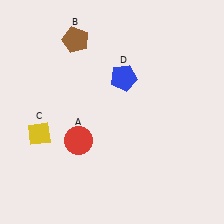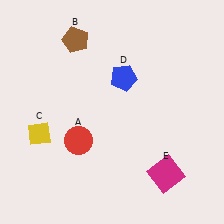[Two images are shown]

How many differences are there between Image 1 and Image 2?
There is 1 difference between the two images.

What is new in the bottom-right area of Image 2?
A magenta square (E) was added in the bottom-right area of Image 2.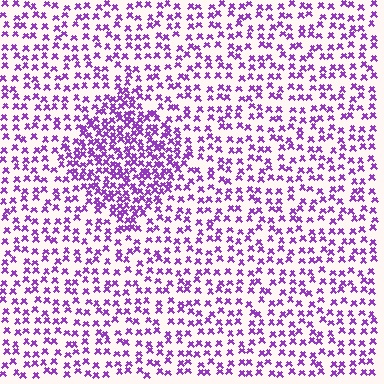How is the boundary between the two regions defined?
The boundary is defined by a change in element density (approximately 2.0x ratio). All elements are the same color, size, and shape.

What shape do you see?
I see a diamond.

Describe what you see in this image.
The image contains small purple elements arranged at two different densities. A diamond-shaped region is visible where the elements are more densely packed than the surrounding area.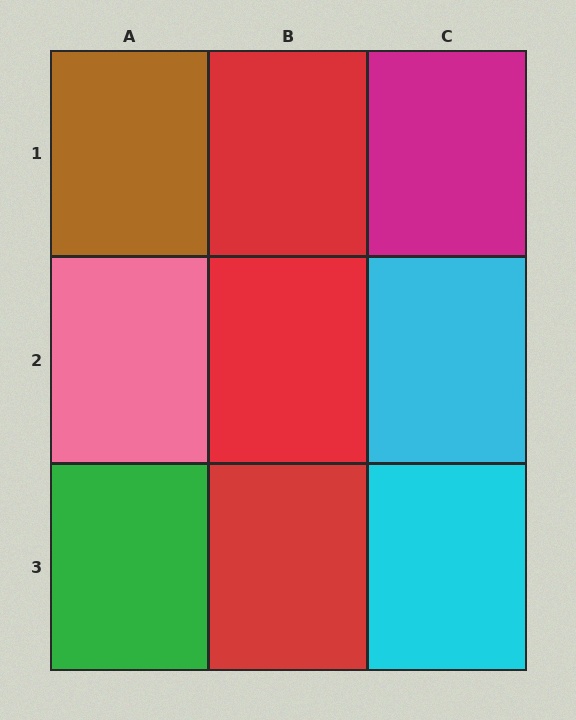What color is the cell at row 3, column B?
Red.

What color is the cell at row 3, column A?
Green.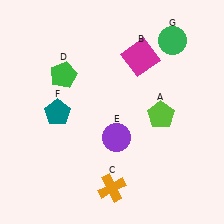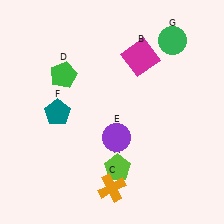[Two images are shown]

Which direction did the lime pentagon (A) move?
The lime pentagon (A) moved down.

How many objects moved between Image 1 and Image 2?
1 object moved between the two images.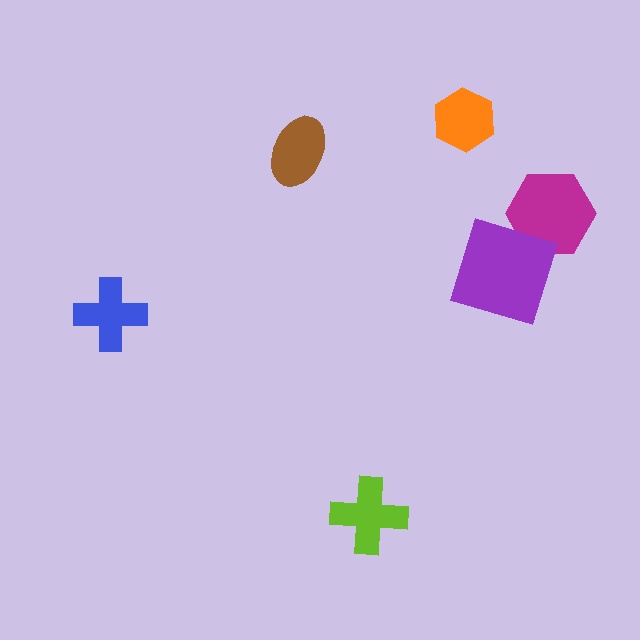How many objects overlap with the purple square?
1 object overlaps with the purple square.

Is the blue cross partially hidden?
No, no other shape covers it.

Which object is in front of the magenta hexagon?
The purple square is in front of the magenta hexagon.